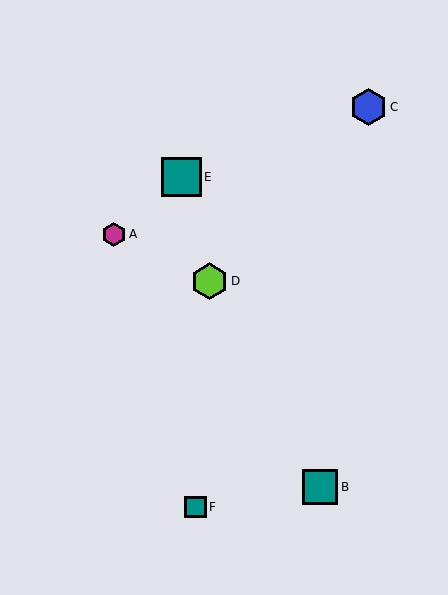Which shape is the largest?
The teal square (labeled E) is the largest.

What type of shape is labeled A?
Shape A is a magenta hexagon.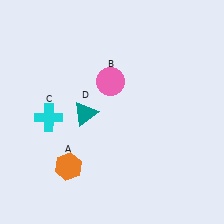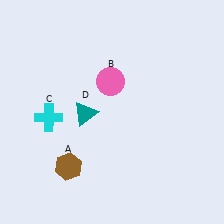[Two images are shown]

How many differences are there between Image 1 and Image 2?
There is 1 difference between the two images.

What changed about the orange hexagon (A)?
In Image 1, A is orange. In Image 2, it changed to brown.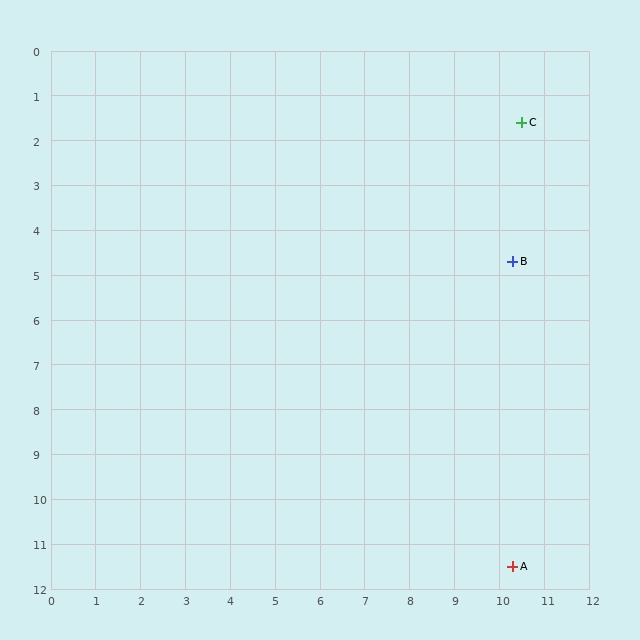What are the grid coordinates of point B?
Point B is at approximately (10.3, 4.7).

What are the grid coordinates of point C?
Point C is at approximately (10.5, 1.6).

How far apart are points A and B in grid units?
Points A and B are about 6.8 grid units apart.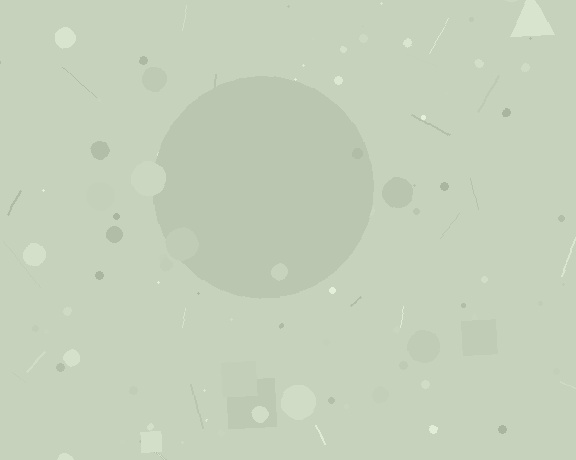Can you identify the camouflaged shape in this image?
The camouflaged shape is a circle.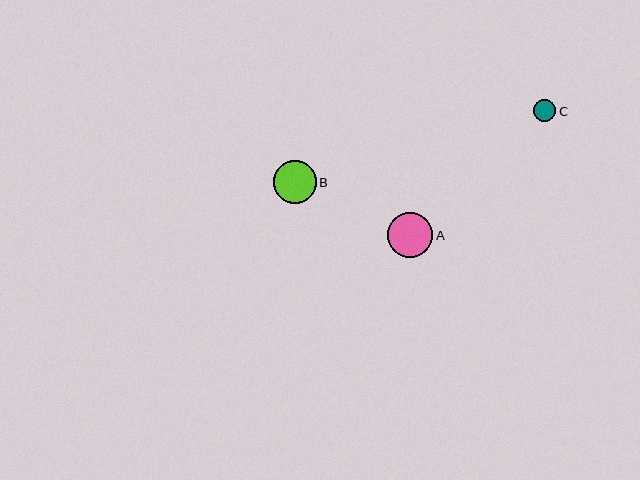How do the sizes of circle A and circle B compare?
Circle A and circle B are approximately the same size.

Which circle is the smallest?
Circle C is the smallest with a size of approximately 23 pixels.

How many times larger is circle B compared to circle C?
Circle B is approximately 1.9 times the size of circle C.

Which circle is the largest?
Circle A is the largest with a size of approximately 45 pixels.